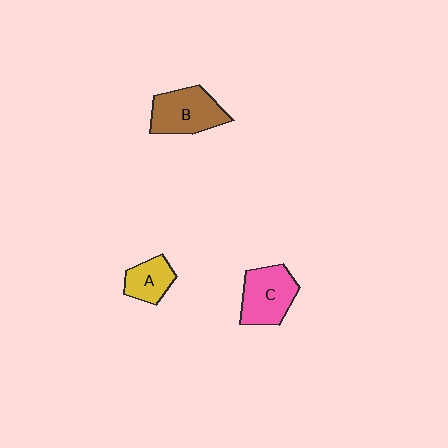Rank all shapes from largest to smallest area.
From largest to smallest: B (brown), C (pink), A (yellow).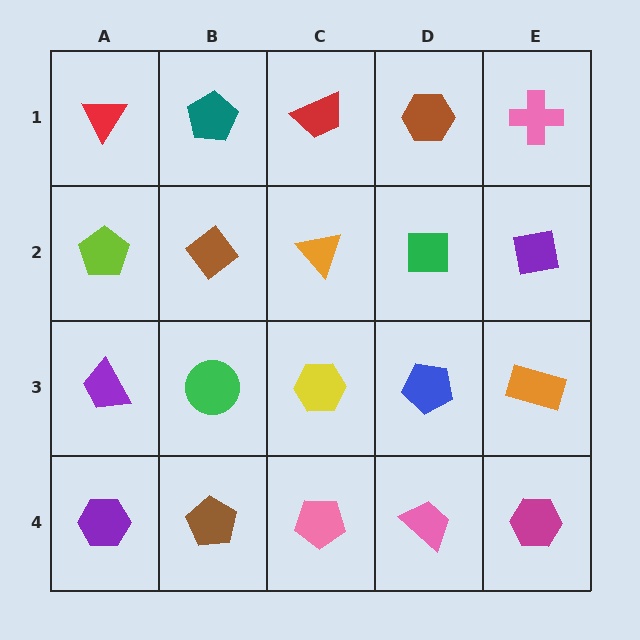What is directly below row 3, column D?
A pink trapezoid.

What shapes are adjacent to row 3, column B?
A brown diamond (row 2, column B), a brown pentagon (row 4, column B), a purple trapezoid (row 3, column A), a yellow hexagon (row 3, column C).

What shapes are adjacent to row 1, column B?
A brown diamond (row 2, column B), a red triangle (row 1, column A), a red trapezoid (row 1, column C).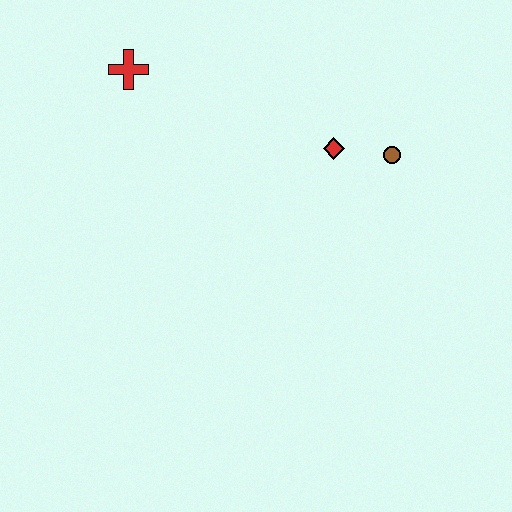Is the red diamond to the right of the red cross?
Yes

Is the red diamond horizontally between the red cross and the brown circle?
Yes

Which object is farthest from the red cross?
The brown circle is farthest from the red cross.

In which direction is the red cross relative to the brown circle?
The red cross is to the left of the brown circle.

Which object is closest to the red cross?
The red diamond is closest to the red cross.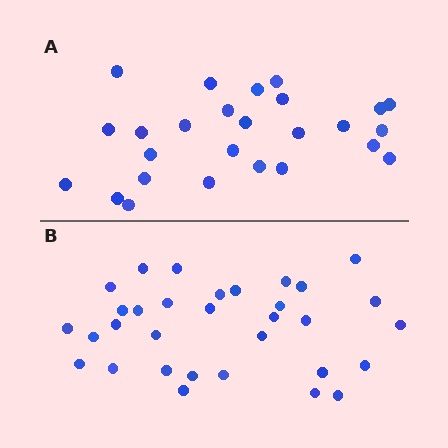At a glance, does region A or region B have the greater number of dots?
Region B (the bottom region) has more dots.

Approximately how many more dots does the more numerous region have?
Region B has about 6 more dots than region A.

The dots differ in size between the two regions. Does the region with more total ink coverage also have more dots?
No. Region A has more total ink coverage because its dots are larger, but region B actually contains more individual dots. Total area can be misleading — the number of items is what matters here.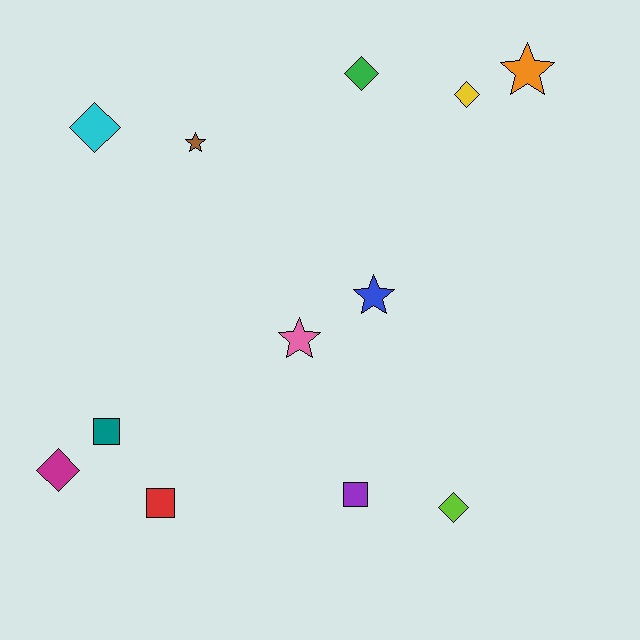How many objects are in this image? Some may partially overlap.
There are 12 objects.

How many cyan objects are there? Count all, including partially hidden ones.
There is 1 cyan object.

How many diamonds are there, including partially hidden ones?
There are 5 diamonds.